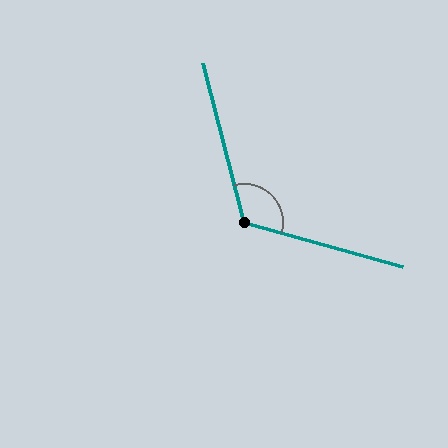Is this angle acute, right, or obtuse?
It is obtuse.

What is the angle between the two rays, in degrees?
Approximately 120 degrees.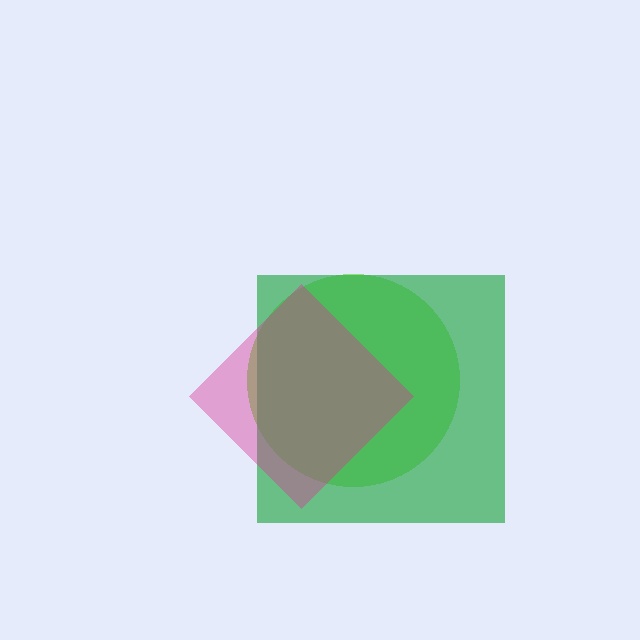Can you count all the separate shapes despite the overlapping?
Yes, there are 3 separate shapes.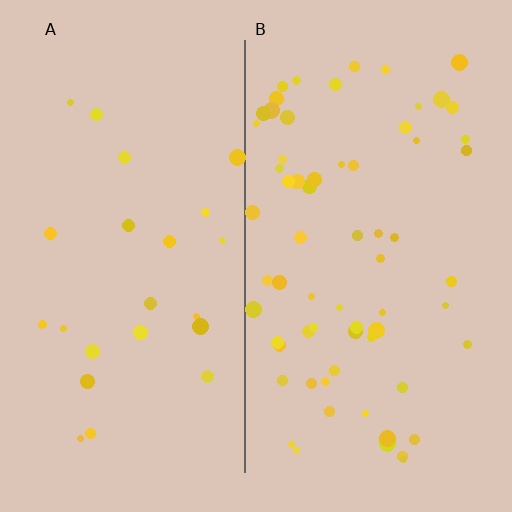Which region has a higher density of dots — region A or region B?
B (the right).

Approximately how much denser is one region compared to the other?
Approximately 2.8× — region B over region A.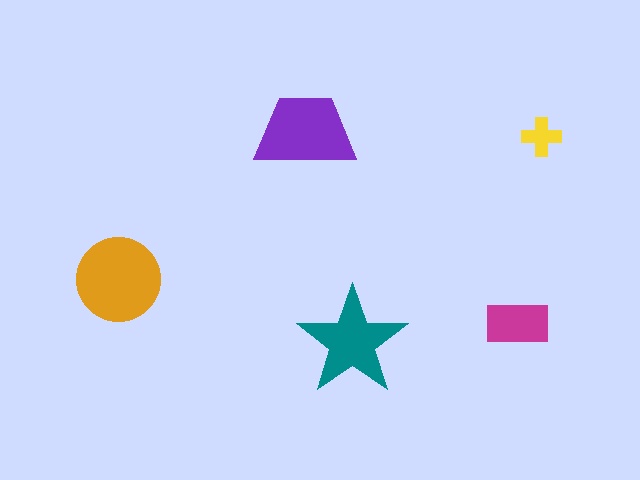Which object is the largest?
The orange circle.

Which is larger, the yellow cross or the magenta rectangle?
The magenta rectangle.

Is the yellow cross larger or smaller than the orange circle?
Smaller.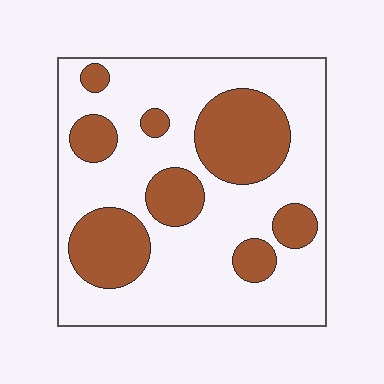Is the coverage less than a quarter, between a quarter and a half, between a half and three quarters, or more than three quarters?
Between a quarter and a half.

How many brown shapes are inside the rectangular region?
8.